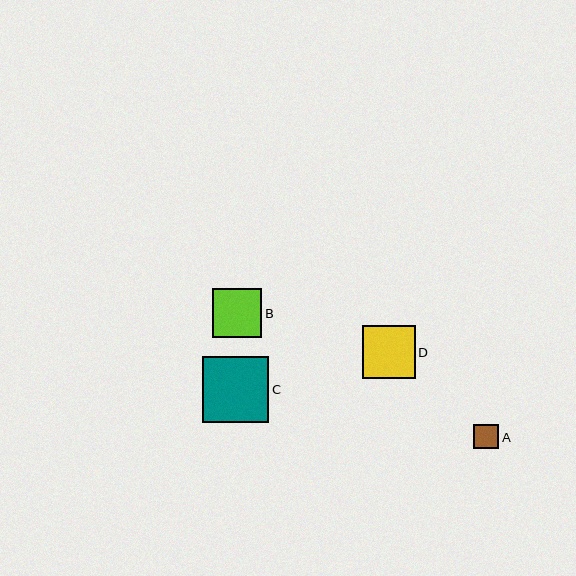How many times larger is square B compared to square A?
Square B is approximately 2.0 times the size of square A.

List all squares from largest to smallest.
From largest to smallest: C, D, B, A.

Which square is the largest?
Square C is the largest with a size of approximately 66 pixels.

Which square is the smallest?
Square A is the smallest with a size of approximately 25 pixels.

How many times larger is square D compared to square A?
Square D is approximately 2.2 times the size of square A.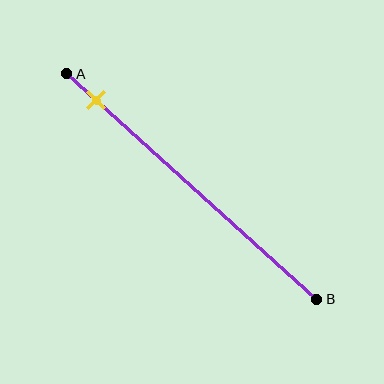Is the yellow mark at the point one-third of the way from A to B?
No, the mark is at about 10% from A, not at the 33% one-third point.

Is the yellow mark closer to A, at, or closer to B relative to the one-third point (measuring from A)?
The yellow mark is closer to point A than the one-third point of segment AB.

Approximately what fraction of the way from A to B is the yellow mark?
The yellow mark is approximately 10% of the way from A to B.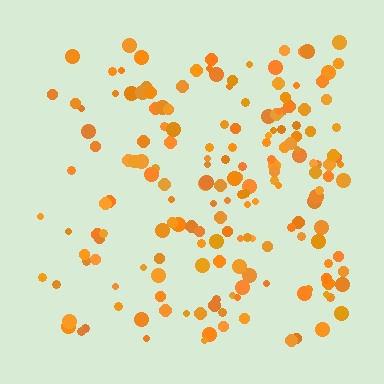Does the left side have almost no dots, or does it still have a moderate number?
Still a moderate number, just noticeably fewer than the right.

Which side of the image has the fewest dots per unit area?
The left.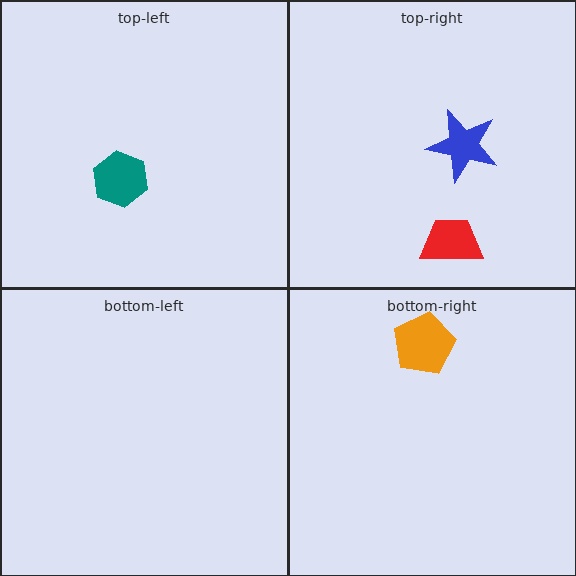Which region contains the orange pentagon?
The bottom-right region.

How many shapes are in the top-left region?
1.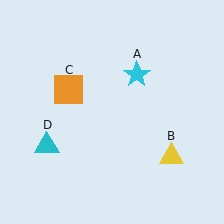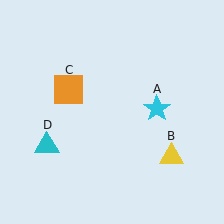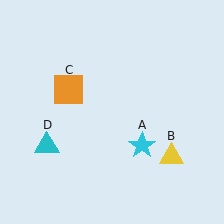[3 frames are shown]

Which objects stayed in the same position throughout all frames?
Yellow triangle (object B) and orange square (object C) and cyan triangle (object D) remained stationary.